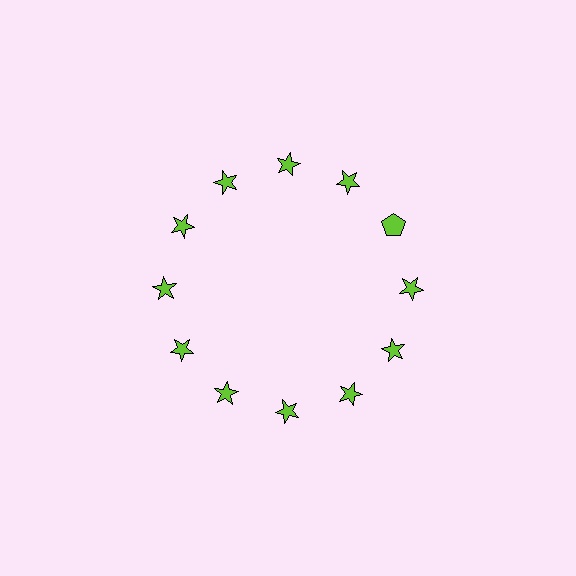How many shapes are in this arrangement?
There are 12 shapes arranged in a ring pattern.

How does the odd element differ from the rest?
It has a different shape: pentagon instead of star.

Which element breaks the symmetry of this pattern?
The lime pentagon at roughly the 2 o'clock position breaks the symmetry. All other shapes are lime stars.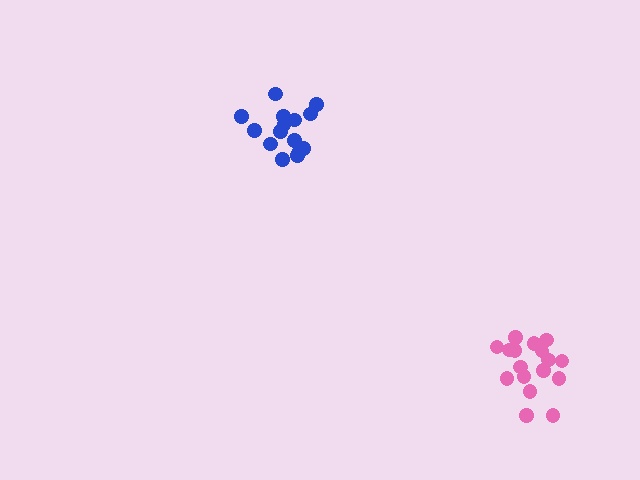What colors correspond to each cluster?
The clusters are colored: blue, pink.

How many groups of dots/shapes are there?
There are 2 groups.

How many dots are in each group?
Group 1: 15 dots, Group 2: 17 dots (32 total).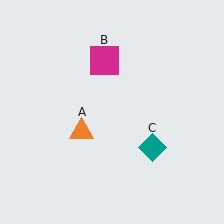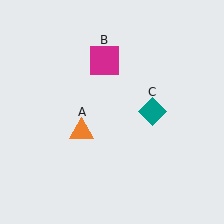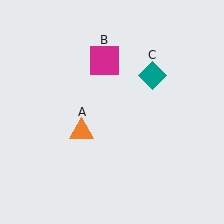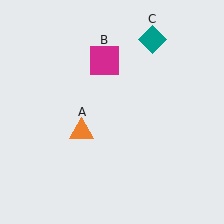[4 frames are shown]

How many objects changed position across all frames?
1 object changed position: teal diamond (object C).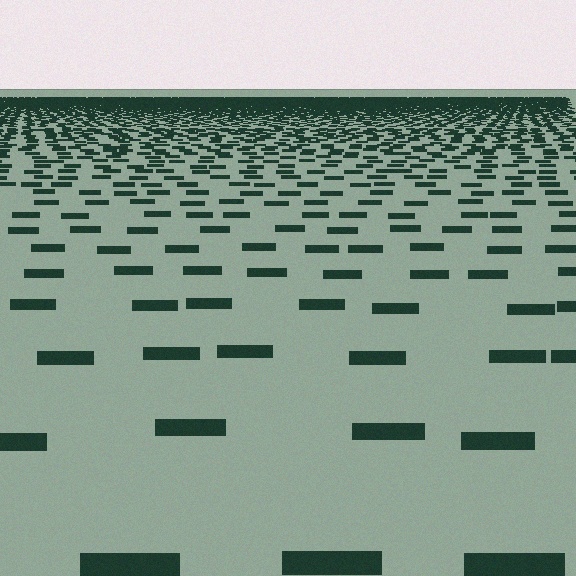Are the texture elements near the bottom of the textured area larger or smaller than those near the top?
Larger. Near the bottom, elements are closer to the viewer and appear at a bigger on-screen size.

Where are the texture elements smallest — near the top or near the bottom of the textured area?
Near the top.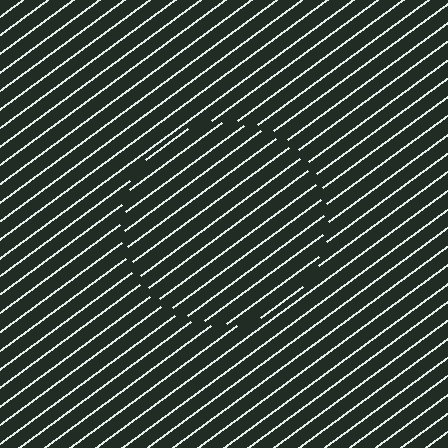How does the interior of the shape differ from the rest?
The interior of the shape contains the same grating, shifted by half a period — the contour is defined by the phase discontinuity where line-ends from the inner and outer gratings abut.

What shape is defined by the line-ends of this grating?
An illusory circle. The interior of the shape contains the same grating, shifted by half a period — the contour is defined by the phase discontinuity where line-ends from the inner and outer gratings abut.